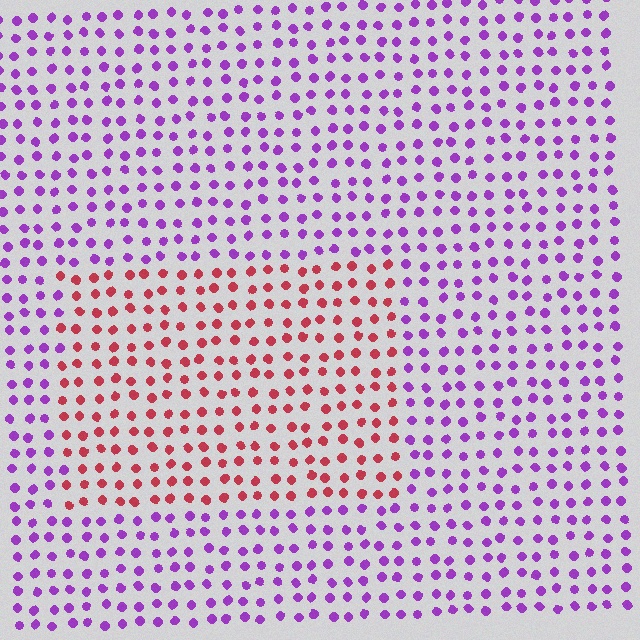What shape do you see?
I see a rectangle.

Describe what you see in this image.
The image is filled with small purple elements in a uniform arrangement. A rectangle-shaped region is visible where the elements are tinted to a slightly different hue, forming a subtle color boundary.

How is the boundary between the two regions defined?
The boundary is defined purely by a slight shift in hue (about 66 degrees). Spacing, size, and orientation are identical on both sides.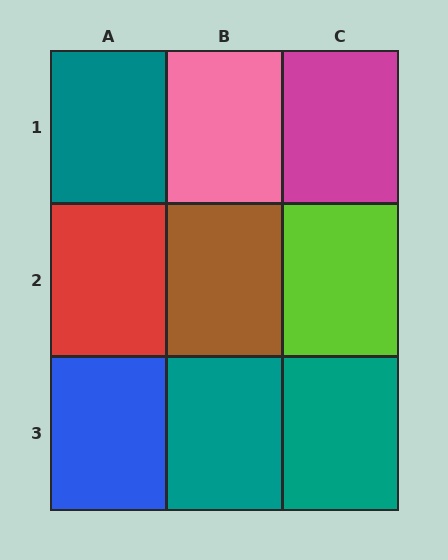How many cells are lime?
1 cell is lime.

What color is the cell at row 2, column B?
Brown.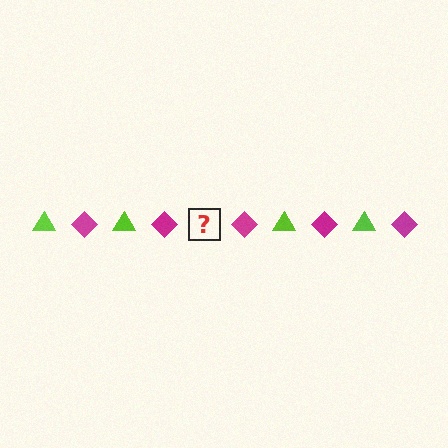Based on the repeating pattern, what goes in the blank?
The blank should be a lime triangle.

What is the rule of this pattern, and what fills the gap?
The rule is that the pattern alternates between lime triangle and magenta diamond. The gap should be filled with a lime triangle.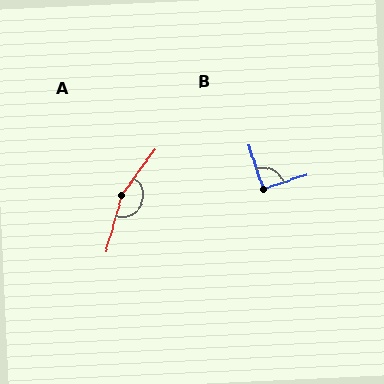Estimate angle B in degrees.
Approximately 90 degrees.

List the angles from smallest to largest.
B (90°), A (160°).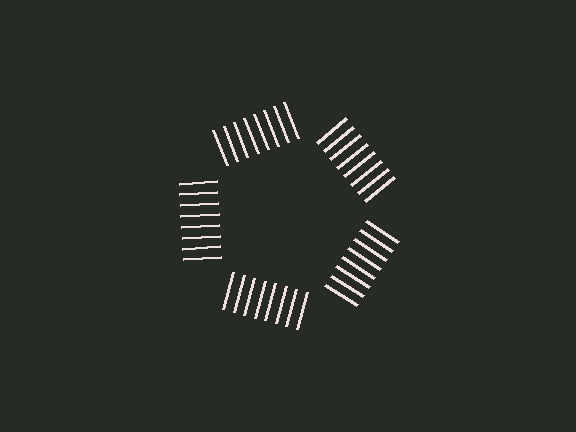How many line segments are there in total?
40 — 8 along each of the 5 edges.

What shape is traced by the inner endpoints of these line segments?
An illusory pentagon — the line segments terminate on its edges but no continuous stroke is drawn.